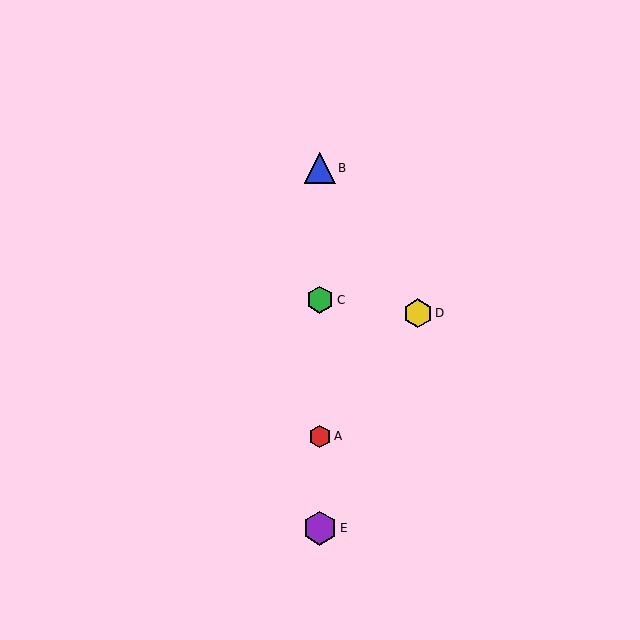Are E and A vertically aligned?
Yes, both are at x≈320.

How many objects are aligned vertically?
4 objects (A, B, C, E) are aligned vertically.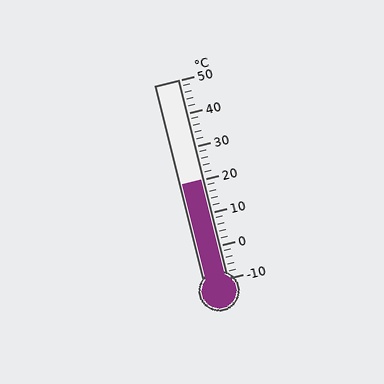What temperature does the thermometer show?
The thermometer shows approximately 20°C.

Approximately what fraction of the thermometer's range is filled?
The thermometer is filled to approximately 50% of its range.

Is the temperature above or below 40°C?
The temperature is below 40°C.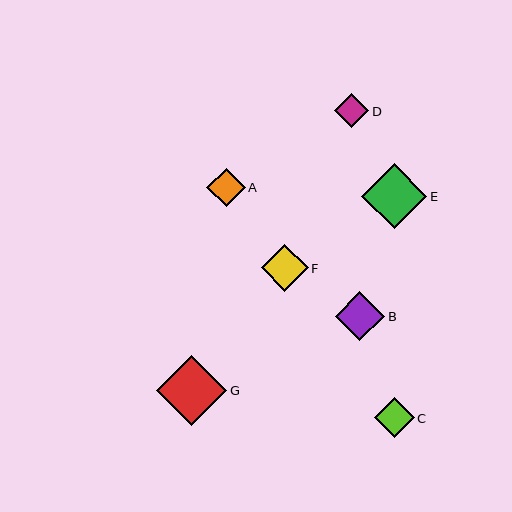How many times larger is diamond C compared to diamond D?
Diamond C is approximately 1.2 times the size of diamond D.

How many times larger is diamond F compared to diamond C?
Diamond F is approximately 1.2 times the size of diamond C.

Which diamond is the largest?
Diamond G is the largest with a size of approximately 70 pixels.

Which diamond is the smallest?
Diamond D is the smallest with a size of approximately 34 pixels.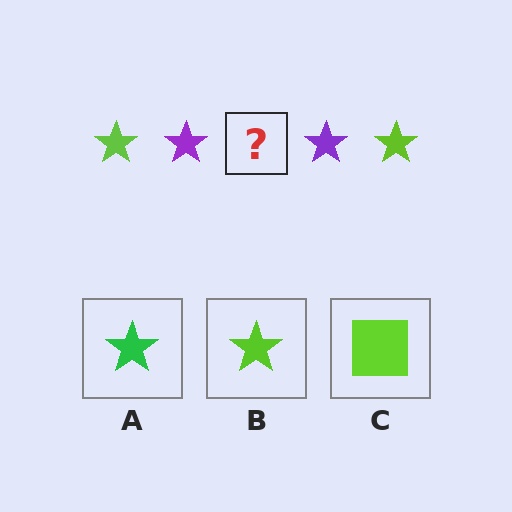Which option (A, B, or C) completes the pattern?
B.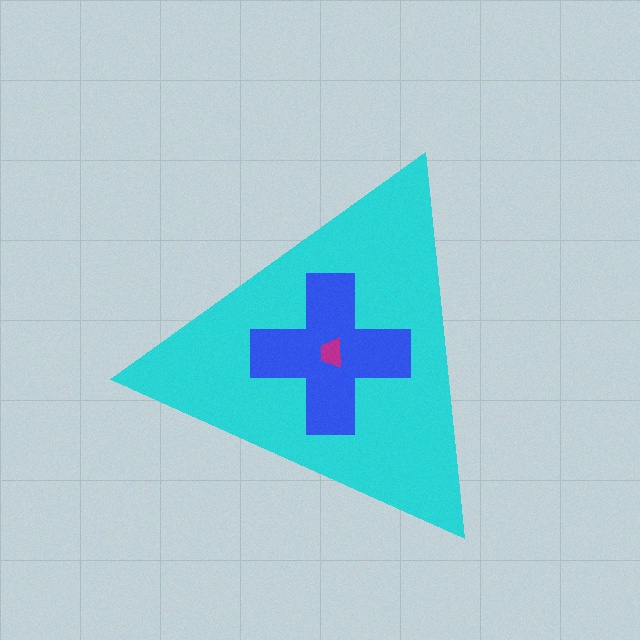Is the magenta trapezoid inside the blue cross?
Yes.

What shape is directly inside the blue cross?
The magenta trapezoid.